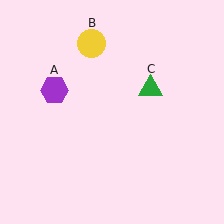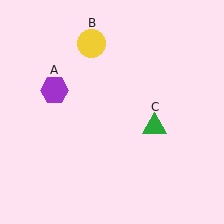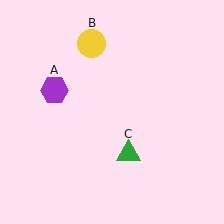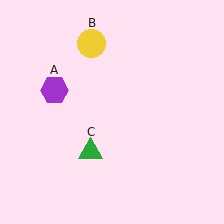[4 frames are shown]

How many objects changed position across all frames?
1 object changed position: green triangle (object C).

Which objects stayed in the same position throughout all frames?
Purple hexagon (object A) and yellow circle (object B) remained stationary.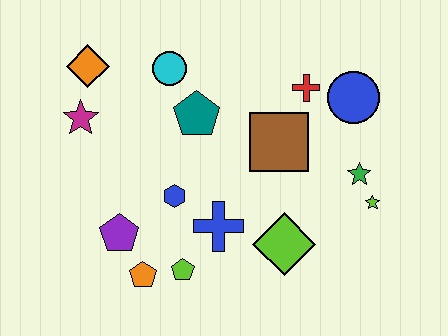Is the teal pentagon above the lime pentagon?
Yes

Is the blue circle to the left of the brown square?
No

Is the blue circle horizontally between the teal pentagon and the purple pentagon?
No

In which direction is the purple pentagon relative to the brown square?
The purple pentagon is to the left of the brown square.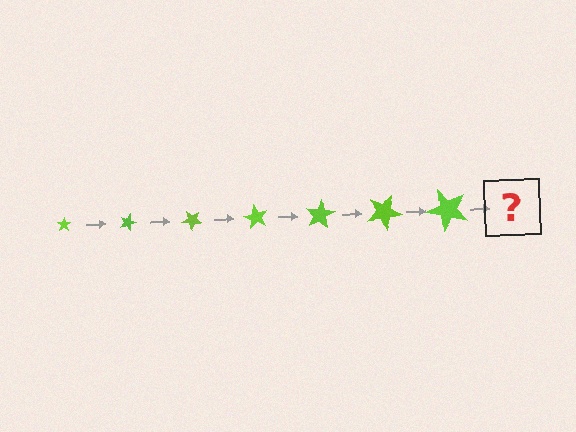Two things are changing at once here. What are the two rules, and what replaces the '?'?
The two rules are that the star grows larger each step and it rotates 20 degrees each step. The '?' should be a star, larger than the previous one and rotated 140 degrees from the start.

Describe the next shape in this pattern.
It should be a star, larger than the previous one and rotated 140 degrees from the start.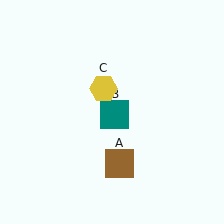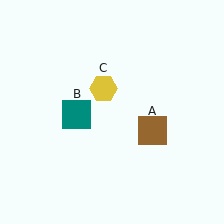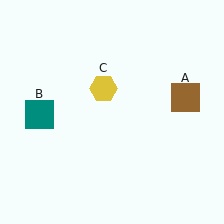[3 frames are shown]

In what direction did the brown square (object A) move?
The brown square (object A) moved up and to the right.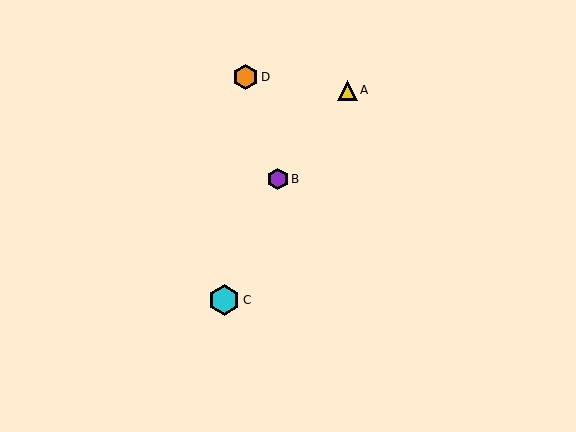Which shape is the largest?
The cyan hexagon (labeled C) is the largest.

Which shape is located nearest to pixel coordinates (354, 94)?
The yellow triangle (labeled A) at (347, 90) is nearest to that location.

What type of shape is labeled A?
Shape A is a yellow triangle.